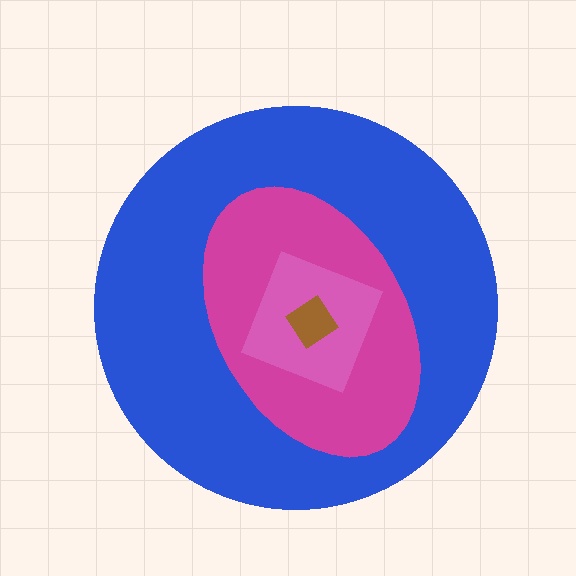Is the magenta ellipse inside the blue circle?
Yes.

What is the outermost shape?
The blue circle.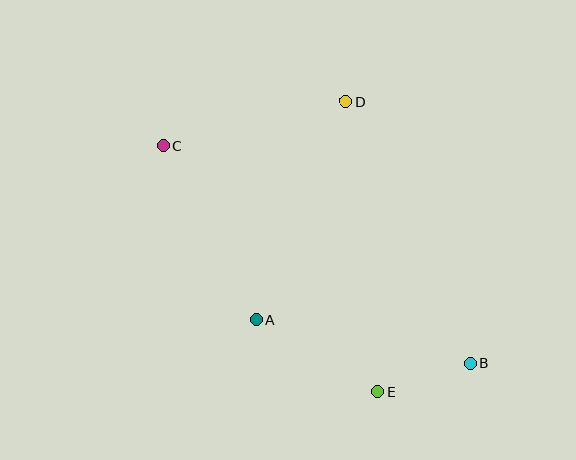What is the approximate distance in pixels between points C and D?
The distance between C and D is approximately 188 pixels.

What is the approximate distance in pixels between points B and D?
The distance between B and D is approximately 290 pixels.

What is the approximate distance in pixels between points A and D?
The distance between A and D is approximately 236 pixels.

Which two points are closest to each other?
Points B and E are closest to each other.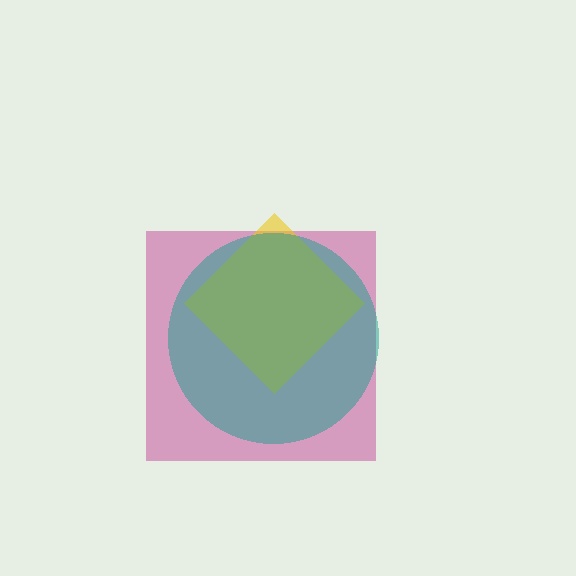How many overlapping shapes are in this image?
There are 3 overlapping shapes in the image.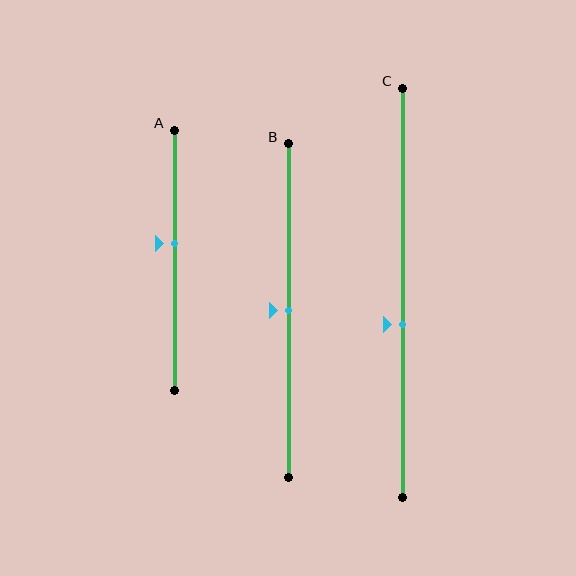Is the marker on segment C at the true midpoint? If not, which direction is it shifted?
No, the marker on segment C is shifted downward by about 8% of the segment length.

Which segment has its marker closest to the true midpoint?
Segment B has its marker closest to the true midpoint.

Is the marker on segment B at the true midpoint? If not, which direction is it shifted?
Yes, the marker on segment B is at the true midpoint.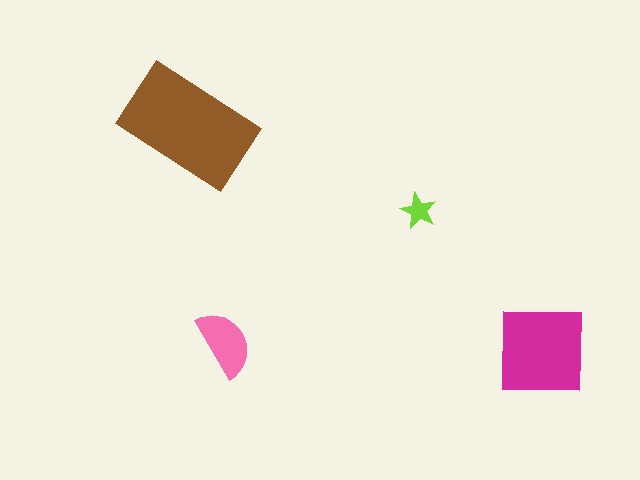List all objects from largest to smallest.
The brown rectangle, the magenta square, the pink semicircle, the lime star.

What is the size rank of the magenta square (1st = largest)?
2nd.